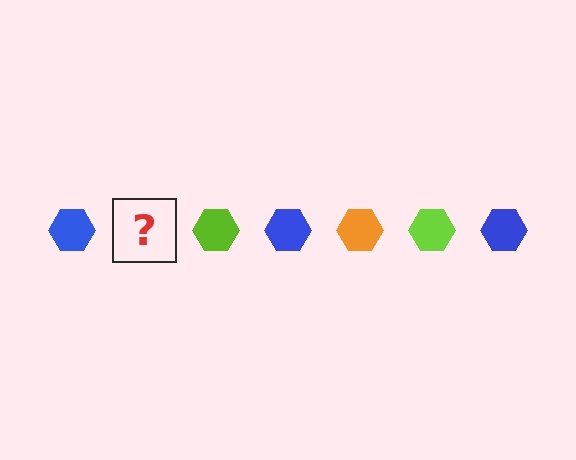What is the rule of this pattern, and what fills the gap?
The rule is that the pattern cycles through blue, orange, lime hexagons. The gap should be filled with an orange hexagon.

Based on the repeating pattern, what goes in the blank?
The blank should be an orange hexagon.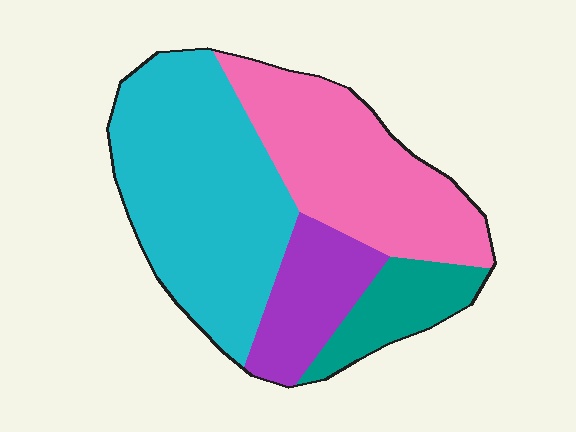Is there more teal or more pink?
Pink.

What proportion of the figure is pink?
Pink covers about 30% of the figure.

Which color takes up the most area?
Cyan, at roughly 45%.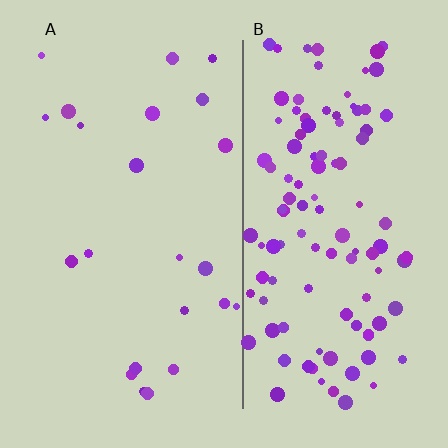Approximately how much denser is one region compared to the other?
Approximately 4.9× — region B over region A.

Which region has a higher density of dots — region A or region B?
B (the right).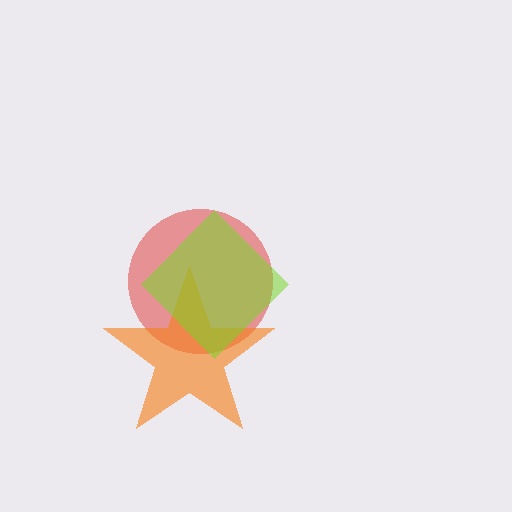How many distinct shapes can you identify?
There are 3 distinct shapes: a red circle, an orange star, a lime diamond.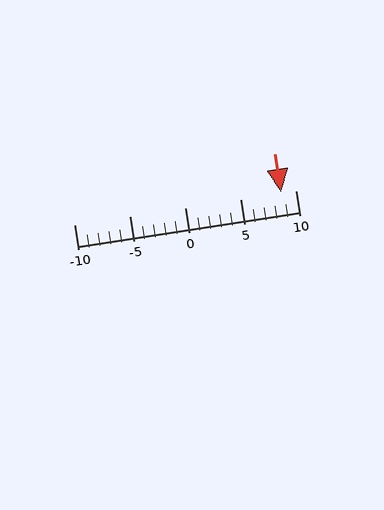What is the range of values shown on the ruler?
The ruler shows values from -10 to 10.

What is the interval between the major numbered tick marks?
The major tick marks are spaced 5 units apart.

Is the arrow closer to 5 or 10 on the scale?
The arrow is closer to 10.